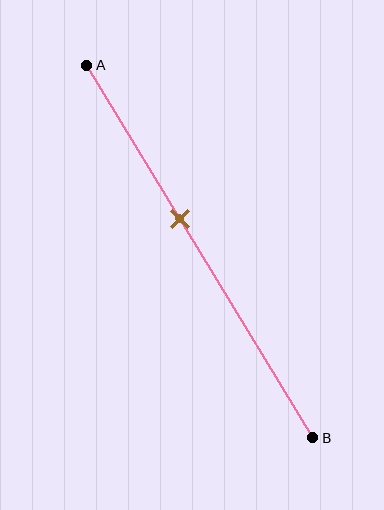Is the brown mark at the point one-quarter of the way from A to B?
No, the mark is at about 40% from A, not at the 25% one-quarter point.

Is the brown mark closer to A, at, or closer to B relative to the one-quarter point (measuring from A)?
The brown mark is closer to point B than the one-quarter point of segment AB.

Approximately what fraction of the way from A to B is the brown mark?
The brown mark is approximately 40% of the way from A to B.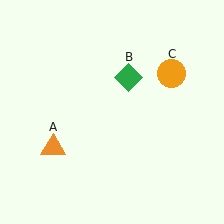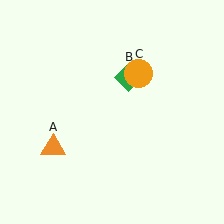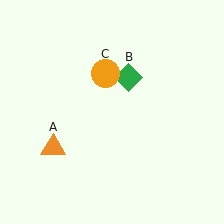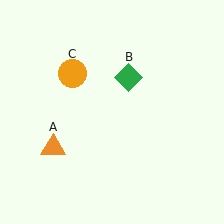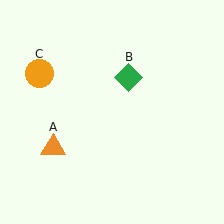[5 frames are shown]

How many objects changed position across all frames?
1 object changed position: orange circle (object C).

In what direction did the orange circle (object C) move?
The orange circle (object C) moved left.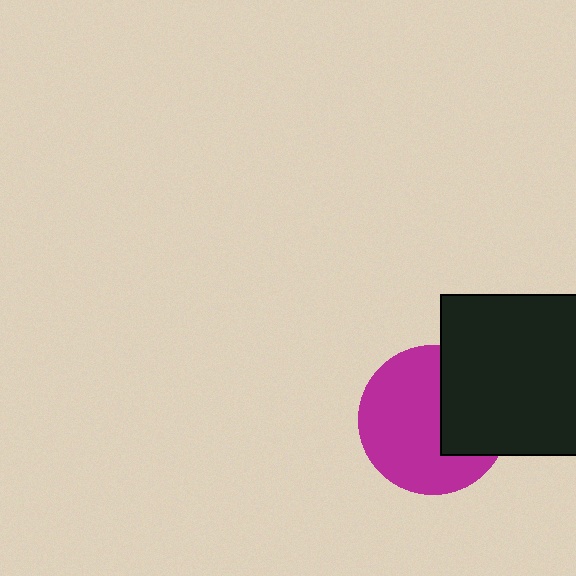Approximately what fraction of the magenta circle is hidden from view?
Roughly 35% of the magenta circle is hidden behind the black square.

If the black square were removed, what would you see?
You would see the complete magenta circle.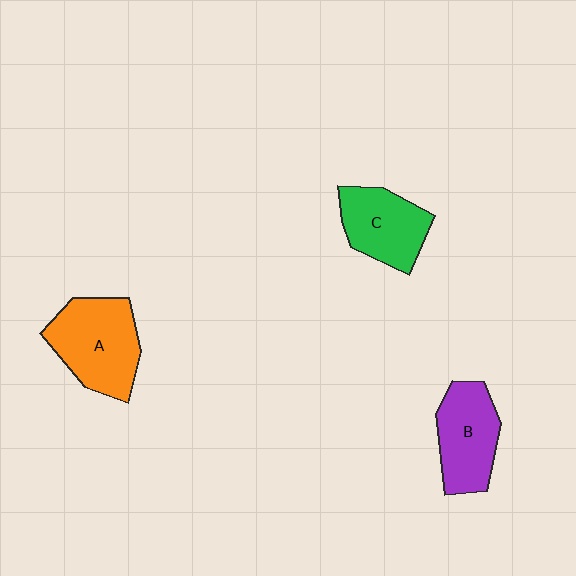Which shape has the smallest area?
Shape C (green).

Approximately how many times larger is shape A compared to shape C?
Approximately 1.3 times.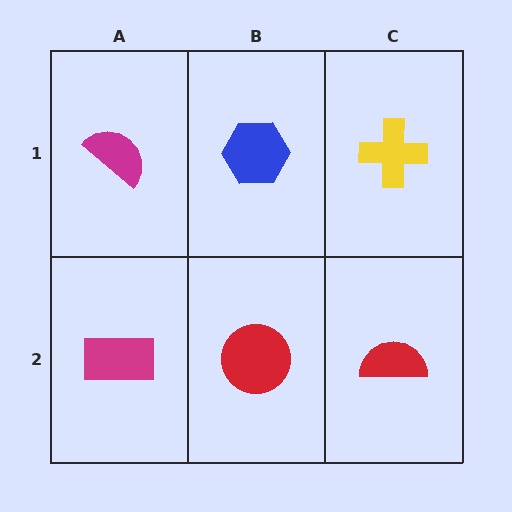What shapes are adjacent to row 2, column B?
A blue hexagon (row 1, column B), a magenta rectangle (row 2, column A), a red semicircle (row 2, column C).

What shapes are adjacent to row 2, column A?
A magenta semicircle (row 1, column A), a red circle (row 2, column B).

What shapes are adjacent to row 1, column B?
A red circle (row 2, column B), a magenta semicircle (row 1, column A), a yellow cross (row 1, column C).